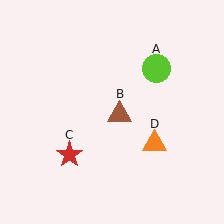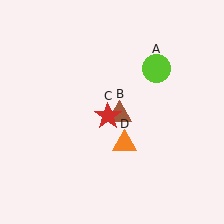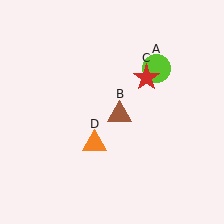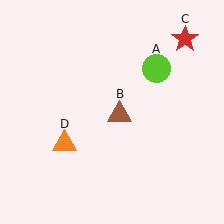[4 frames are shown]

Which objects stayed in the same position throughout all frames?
Lime circle (object A) and brown triangle (object B) remained stationary.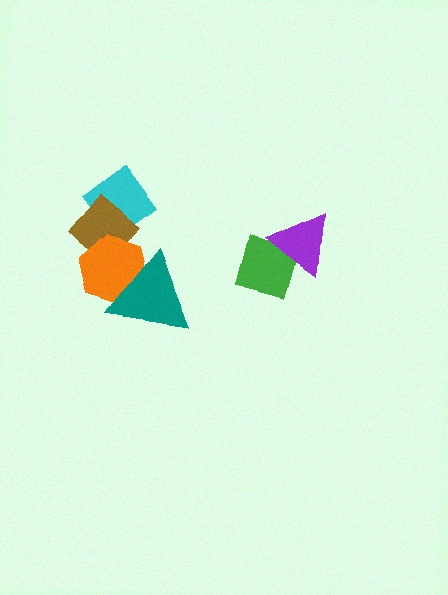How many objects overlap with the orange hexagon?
2 objects overlap with the orange hexagon.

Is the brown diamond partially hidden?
Yes, it is partially covered by another shape.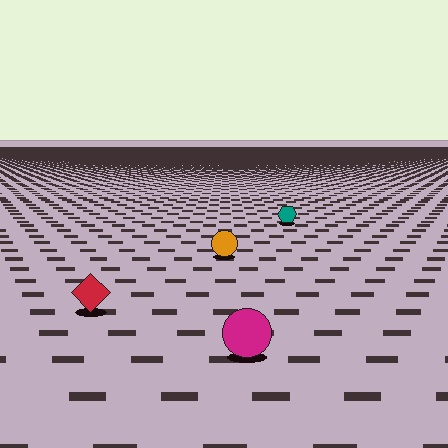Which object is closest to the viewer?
The magenta circle is closest. The texture marks near it are larger and more spread out.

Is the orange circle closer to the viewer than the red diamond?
No. The red diamond is closer — you can tell from the texture gradient: the ground texture is coarser near it.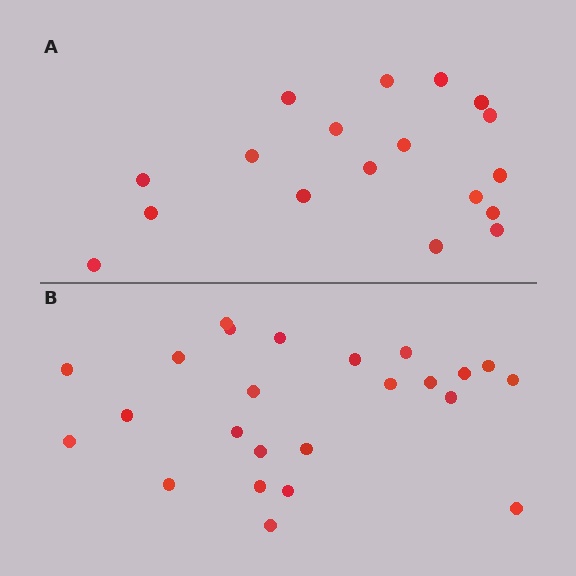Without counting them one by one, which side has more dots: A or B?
Region B (the bottom region) has more dots.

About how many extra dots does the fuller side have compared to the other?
Region B has about 6 more dots than region A.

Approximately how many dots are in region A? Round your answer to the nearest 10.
About 20 dots. (The exact count is 18, which rounds to 20.)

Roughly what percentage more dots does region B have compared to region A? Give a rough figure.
About 35% more.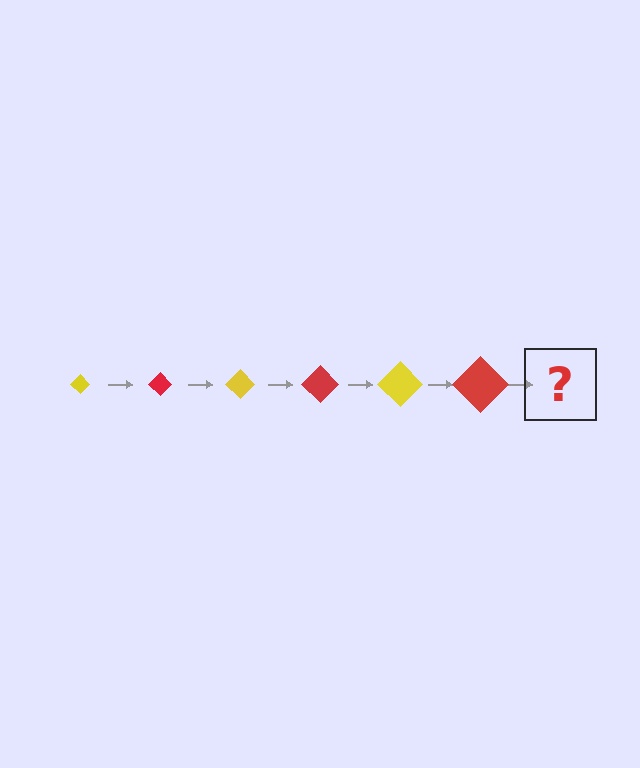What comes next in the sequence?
The next element should be a yellow diamond, larger than the previous one.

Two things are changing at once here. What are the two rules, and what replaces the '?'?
The two rules are that the diamond grows larger each step and the color cycles through yellow and red. The '?' should be a yellow diamond, larger than the previous one.